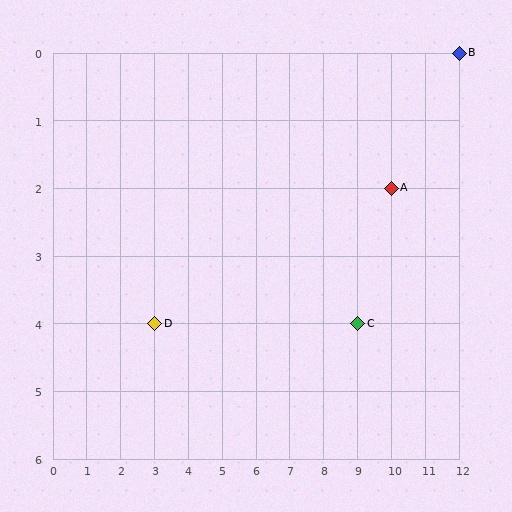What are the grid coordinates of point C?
Point C is at grid coordinates (9, 4).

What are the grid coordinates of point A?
Point A is at grid coordinates (10, 2).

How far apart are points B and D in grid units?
Points B and D are 9 columns and 4 rows apart (about 9.8 grid units diagonally).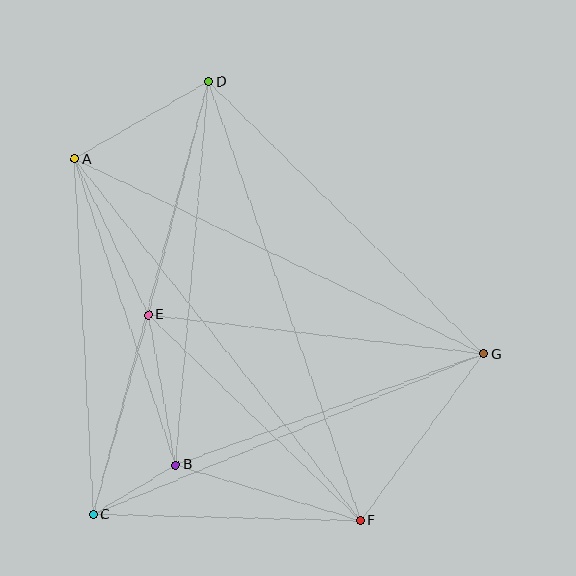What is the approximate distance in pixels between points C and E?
The distance between C and E is approximately 207 pixels.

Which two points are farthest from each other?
Points D and F are farthest from each other.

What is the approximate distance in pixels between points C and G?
The distance between C and G is approximately 422 pixels.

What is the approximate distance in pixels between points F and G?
The distance between F and G is approximately 207 pixels.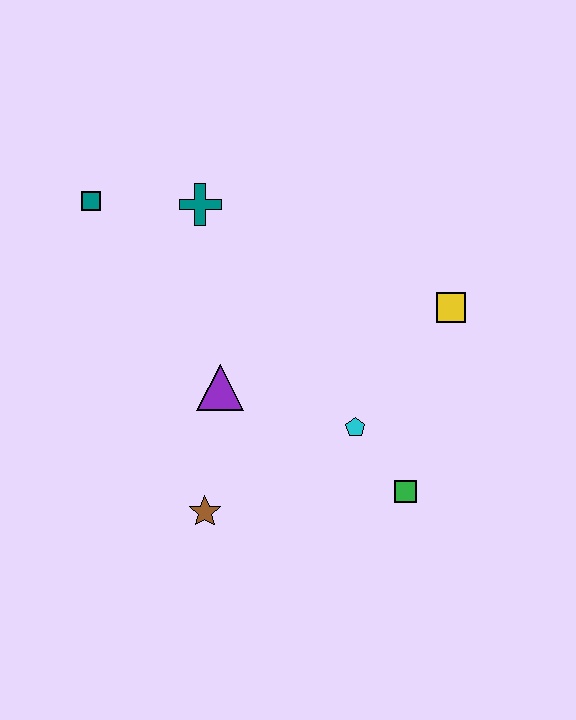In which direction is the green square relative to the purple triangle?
The green square is to the right of the purple triangle.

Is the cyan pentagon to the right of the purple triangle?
Yes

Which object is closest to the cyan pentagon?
The green square is closest to the cyan pentagon.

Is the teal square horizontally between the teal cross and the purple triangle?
No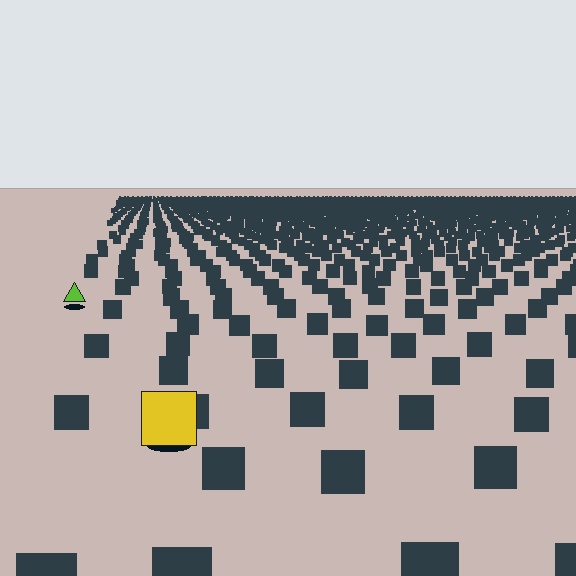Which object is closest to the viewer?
The yellow square is closest. The texture marks near it are larger and more spread out.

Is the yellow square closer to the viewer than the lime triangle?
Yes. The yellow square is closer — you can tell from the texture gradient: the ground texture is coarser near it.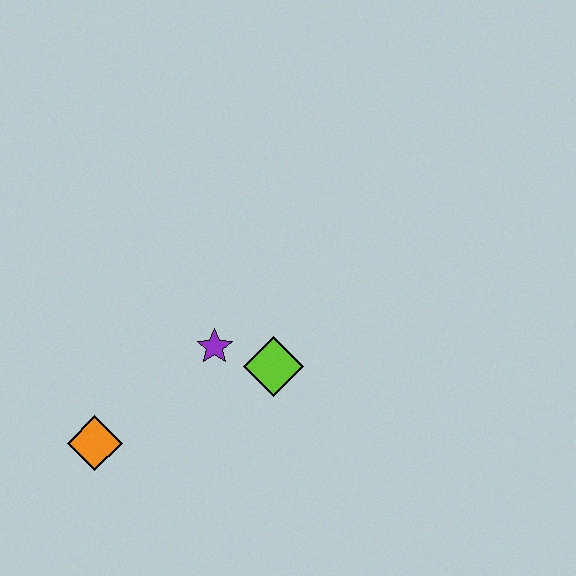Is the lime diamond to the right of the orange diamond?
Yes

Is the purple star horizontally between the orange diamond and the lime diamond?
Yes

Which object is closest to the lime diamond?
The purple star is closest to the lime diamond.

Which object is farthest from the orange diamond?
The lime diamond is farthest from the orange diamond.